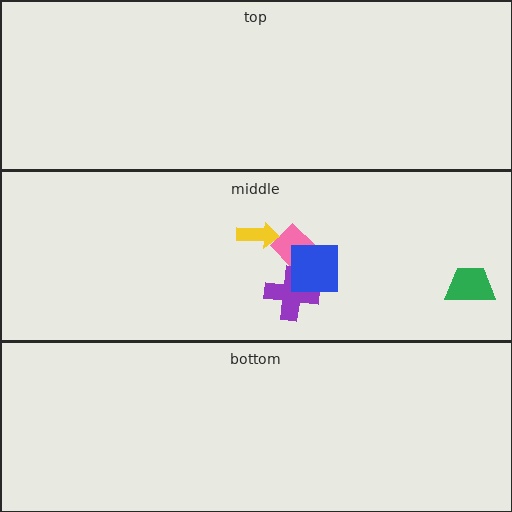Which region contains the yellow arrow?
The middle region.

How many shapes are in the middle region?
5.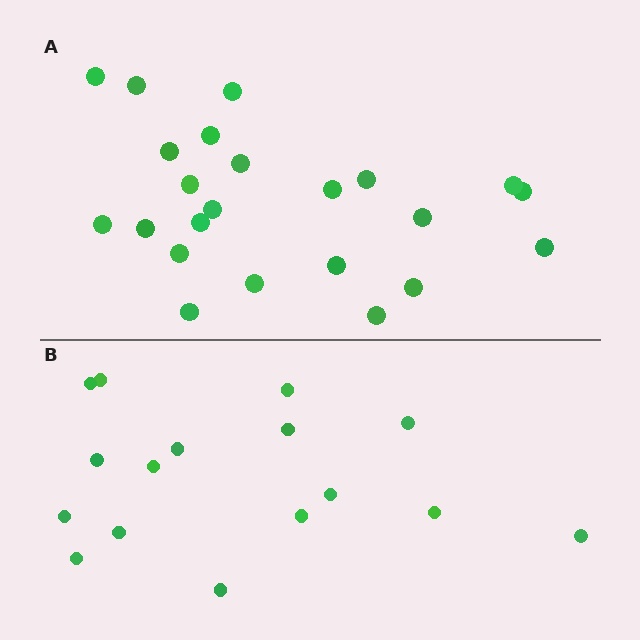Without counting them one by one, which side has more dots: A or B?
Region A (the top region) has more dots.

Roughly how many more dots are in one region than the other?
Region A has roughly 8 or so more dots than region B.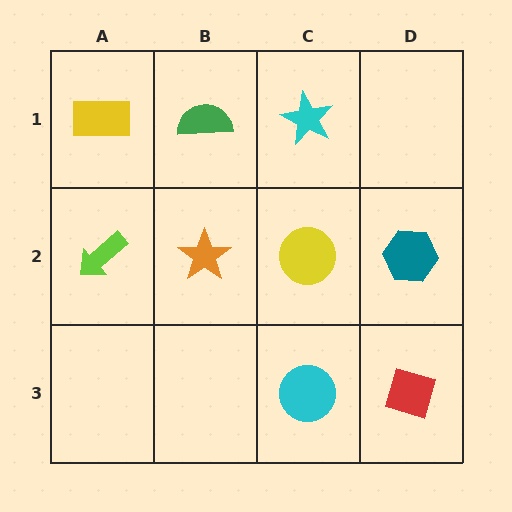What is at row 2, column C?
A yellow circle.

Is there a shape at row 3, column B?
No, that cell is empty.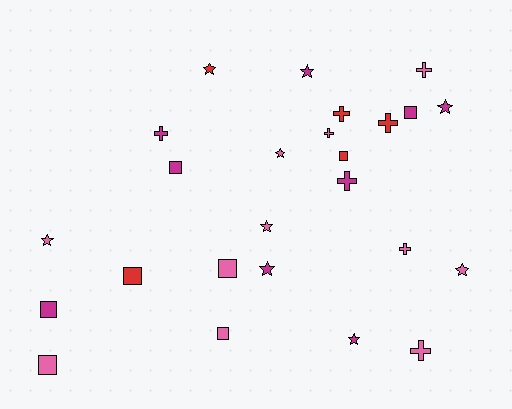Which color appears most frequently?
Pink, with 11 objects.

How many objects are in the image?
There are 25 objects.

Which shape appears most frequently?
Star, with 9 objects.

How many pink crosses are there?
There are 4 pink crosses.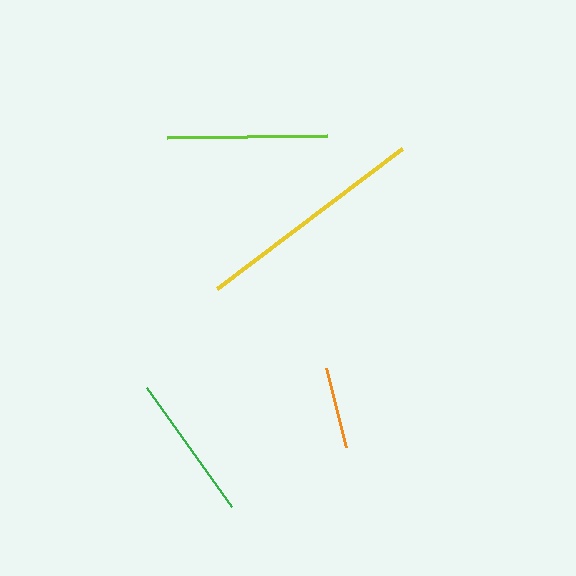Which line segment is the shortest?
The orange line is the shortest at approximately 82 pixels.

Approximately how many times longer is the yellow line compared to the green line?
The yellow line is approximately 1.6 times the length of the green line.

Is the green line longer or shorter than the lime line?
The lime line is longer than the green line.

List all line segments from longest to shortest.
From longest to shortest: yellow, lime, green, orange.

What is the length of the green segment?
The green segment is approximately 146 pixels long.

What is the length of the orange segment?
The orange segment is approximately 82 pixels long.